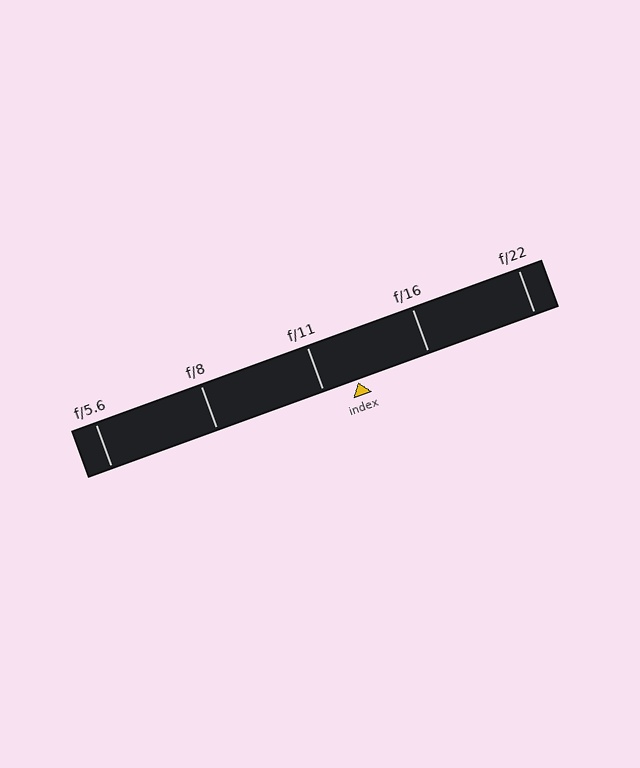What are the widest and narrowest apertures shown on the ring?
The widest aperture shown is f/5.6 and the narrowest is f/22.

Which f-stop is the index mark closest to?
The index mark is closest to f/11.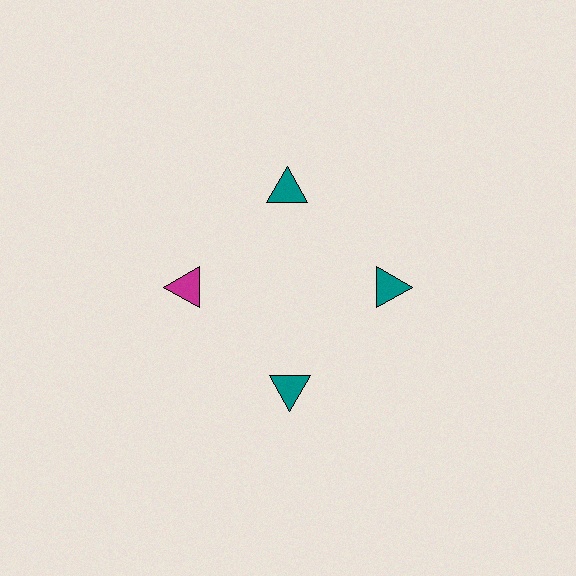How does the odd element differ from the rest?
It has a different color: magenta instead of teal.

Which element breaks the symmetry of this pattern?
The magenta triangle at roughly the 9 o'clock position breaks the symmetry. All other shapes are teal triangles.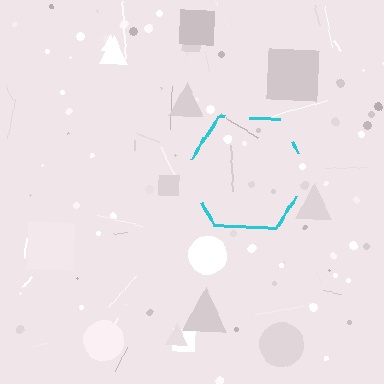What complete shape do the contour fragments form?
The contour fragments form a hexagon.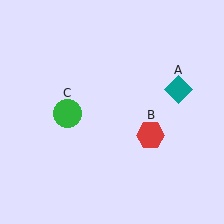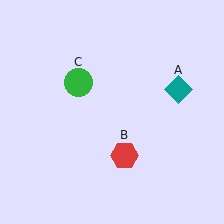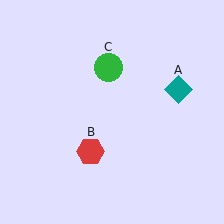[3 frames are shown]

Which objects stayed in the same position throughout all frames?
Teal diamond (object A) remained stationary.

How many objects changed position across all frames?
2 objects changed position: red hexagon (object B), green circle (object C).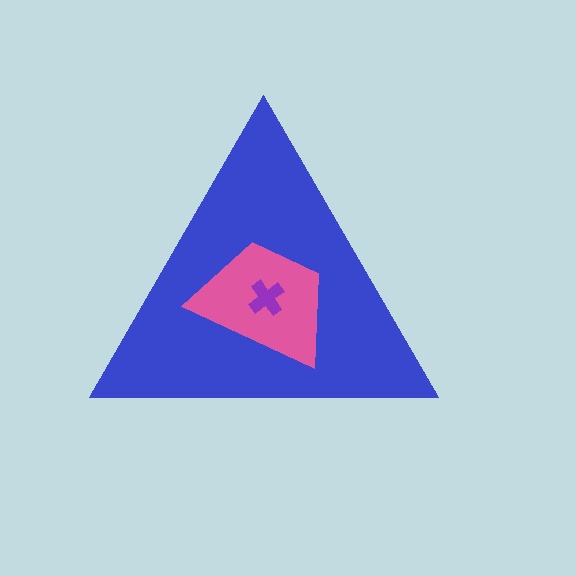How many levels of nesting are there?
3.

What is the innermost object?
The purple cross.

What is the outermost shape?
The blue triangle.